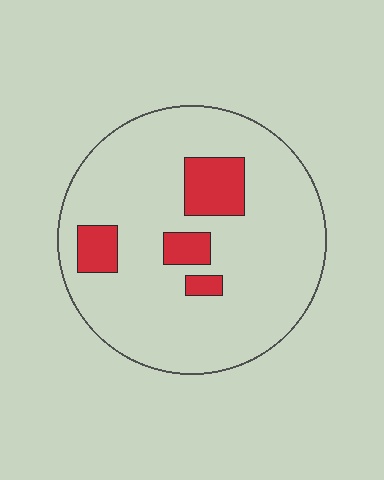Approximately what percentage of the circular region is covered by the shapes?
Approximately 15%.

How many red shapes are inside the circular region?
4.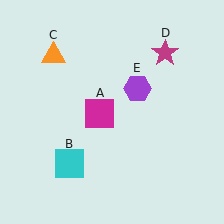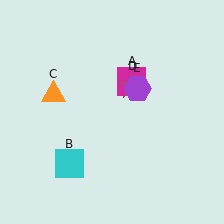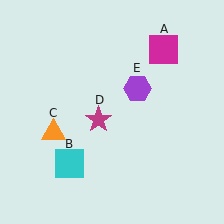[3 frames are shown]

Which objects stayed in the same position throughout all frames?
Cyan square (object B) and purple hexagon (object E) remained stationary.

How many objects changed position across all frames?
3 objects changed position: magenta square (object A), orange triangle (object C), magenta star (object D).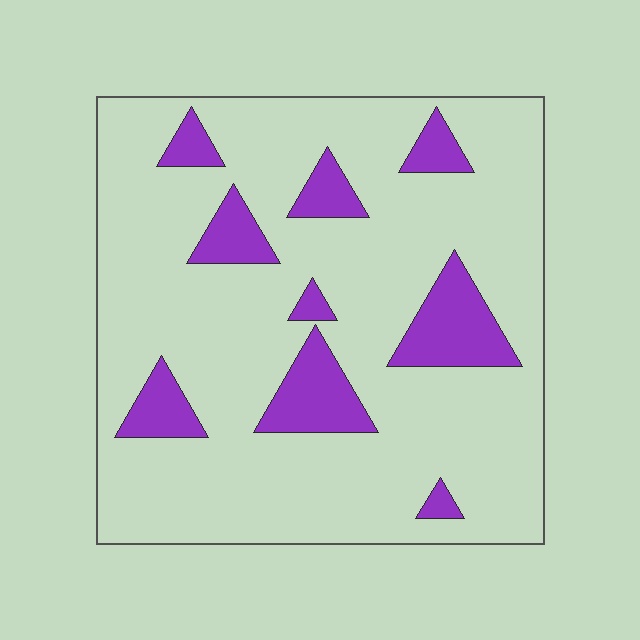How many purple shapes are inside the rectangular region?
9.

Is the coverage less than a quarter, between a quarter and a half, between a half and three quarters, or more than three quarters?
Less than a quarter.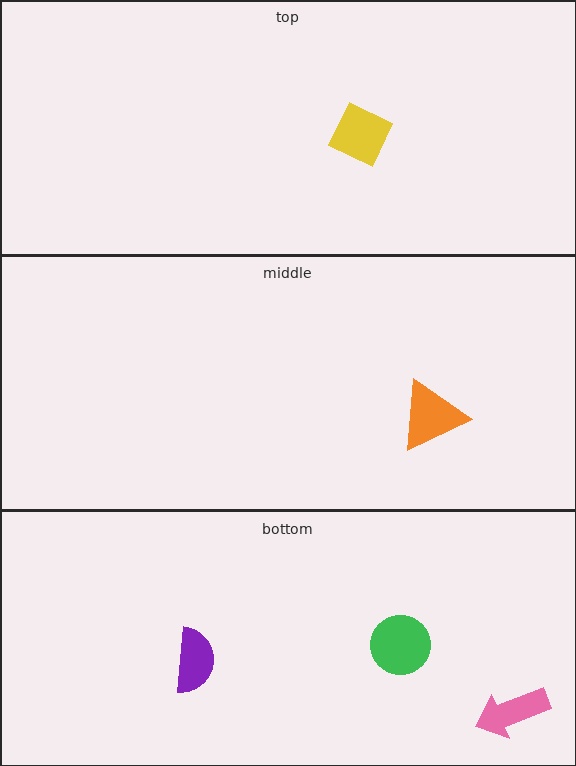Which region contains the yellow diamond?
The top region.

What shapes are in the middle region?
The orange triangle.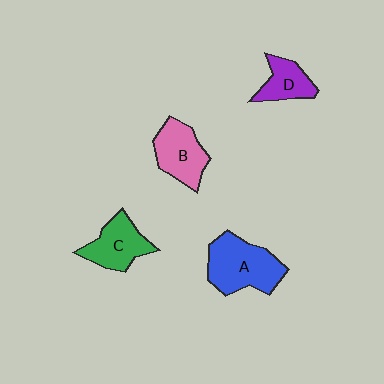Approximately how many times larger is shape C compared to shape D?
Approximately 1.3 times.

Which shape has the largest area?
Shape A (blue).